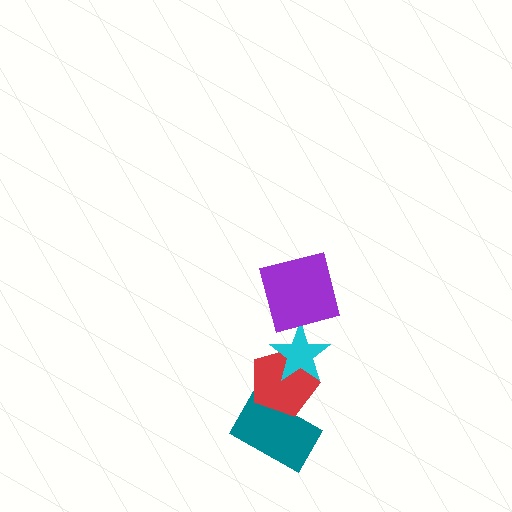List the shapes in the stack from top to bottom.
From top to bottom: the purple square, the cyan star, the red pentagon, the teal rectangle.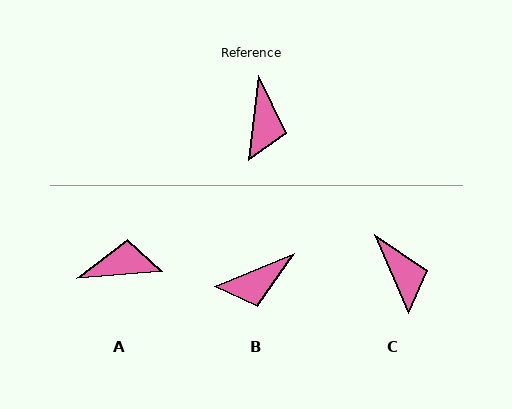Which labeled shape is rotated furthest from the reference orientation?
A, about 101 degrees away.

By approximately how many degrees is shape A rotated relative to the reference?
Approximately 101 degrees counter-clockwise.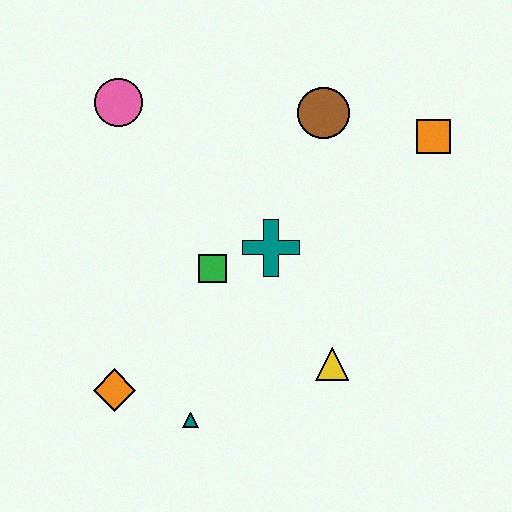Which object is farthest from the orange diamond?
The orange square is farthest from the orange diamond.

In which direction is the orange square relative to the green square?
The orange square is to the right of the green square.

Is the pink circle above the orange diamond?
Yes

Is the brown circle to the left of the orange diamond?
No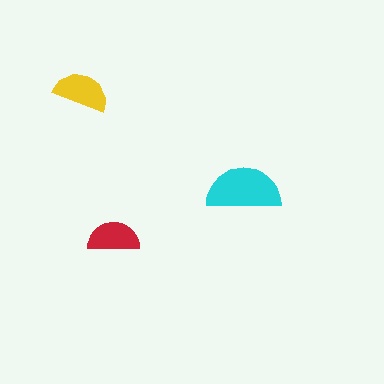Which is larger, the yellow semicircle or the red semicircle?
The yellow one.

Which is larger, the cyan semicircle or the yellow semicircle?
The cyan one.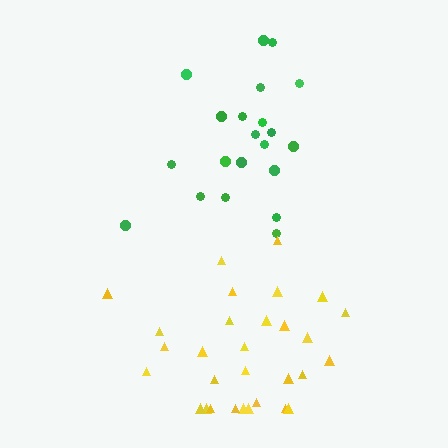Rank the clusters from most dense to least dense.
yellow, green.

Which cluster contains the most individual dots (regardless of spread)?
Yellow (31).